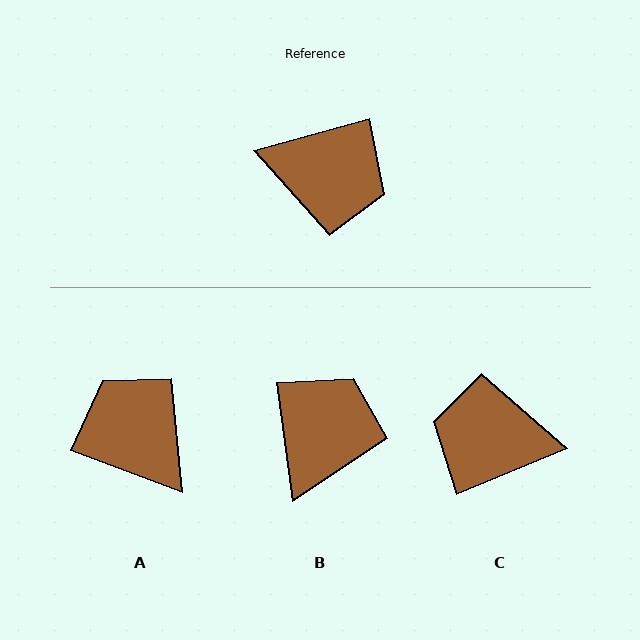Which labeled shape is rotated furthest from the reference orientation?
C, about 173 degrees away.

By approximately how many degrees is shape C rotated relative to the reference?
Approximately 173 degrees clockwise.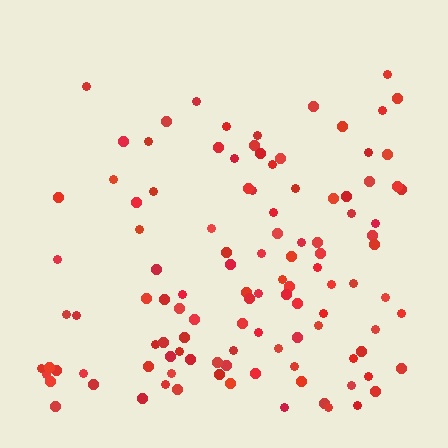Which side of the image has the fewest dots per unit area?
The top.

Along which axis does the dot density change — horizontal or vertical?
Vertical.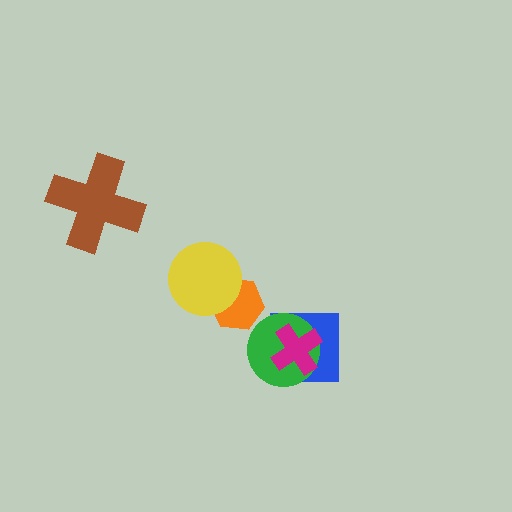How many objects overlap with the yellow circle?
1 object overlaps with the yellow circle.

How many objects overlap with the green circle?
2 objects overlap with the green circle.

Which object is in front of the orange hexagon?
The yellow circle is in front of the orange hexagon.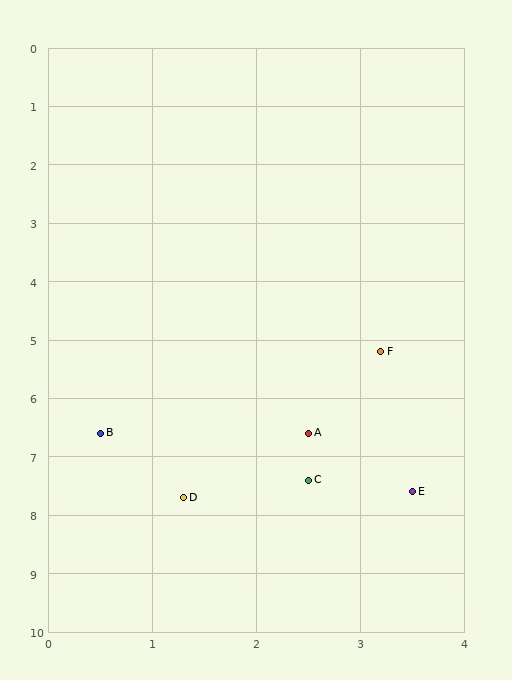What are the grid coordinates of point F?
Point F is at approximately (3.2, 5.2).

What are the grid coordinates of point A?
Point A is at approximately (2.5, 6.6).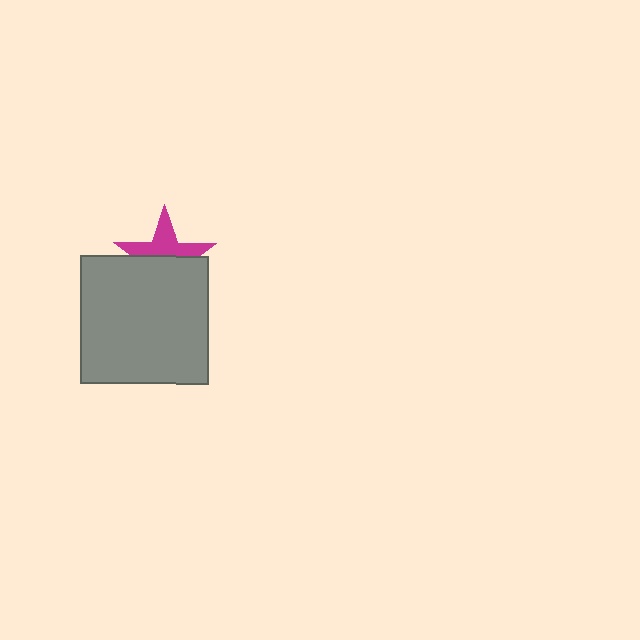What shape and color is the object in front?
The object in front is a gray square.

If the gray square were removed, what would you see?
You would see the complete magenta star.